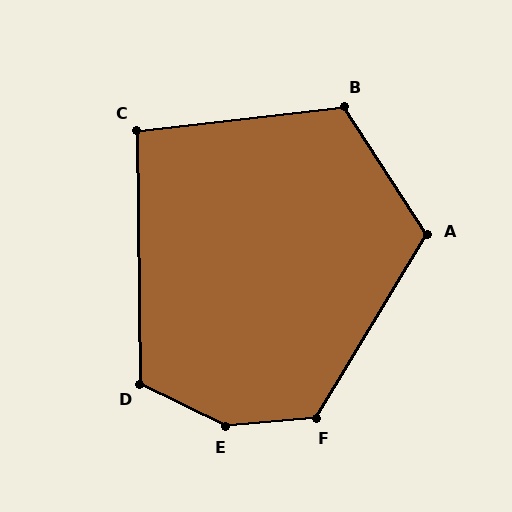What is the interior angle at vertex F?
Approximately 126 degrees (obtuse).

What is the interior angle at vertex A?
Approximately 115 degrees (obtuse).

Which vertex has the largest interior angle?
E, at approximately 149 degrees.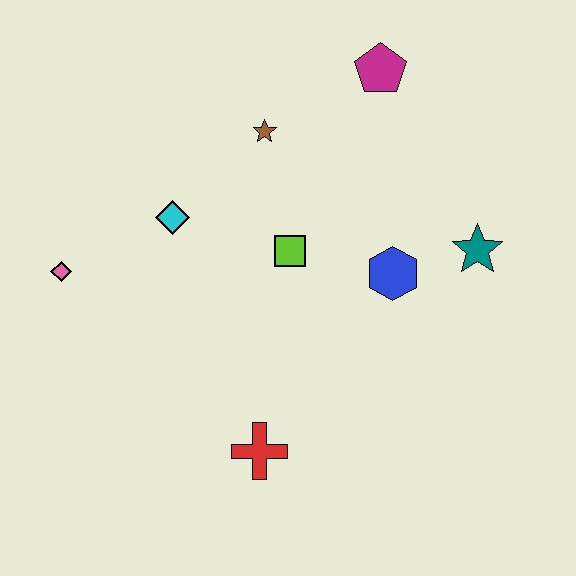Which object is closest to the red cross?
The lime square is closest to the red cross.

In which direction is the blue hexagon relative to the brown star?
The blue hexagon is below the brown star.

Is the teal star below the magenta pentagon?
Yes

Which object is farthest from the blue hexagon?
The pink diamond is farthest from the blue hexagon.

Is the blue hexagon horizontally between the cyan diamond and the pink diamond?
No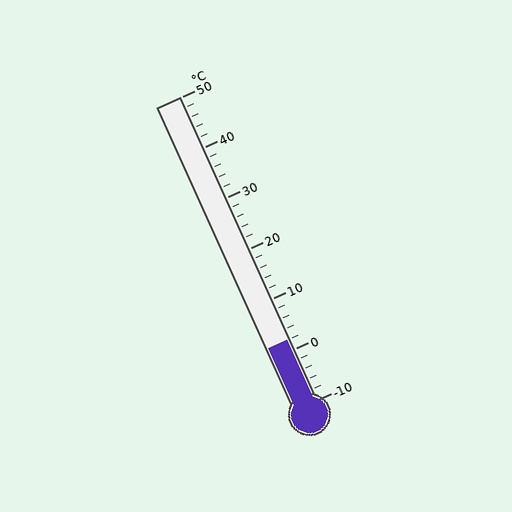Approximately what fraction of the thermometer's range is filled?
The thermometer is filled to approximately 20% of its range.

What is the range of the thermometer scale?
The thermometer scale ranges from -10°C to 50°C.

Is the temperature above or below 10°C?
The temperature is below 10°C.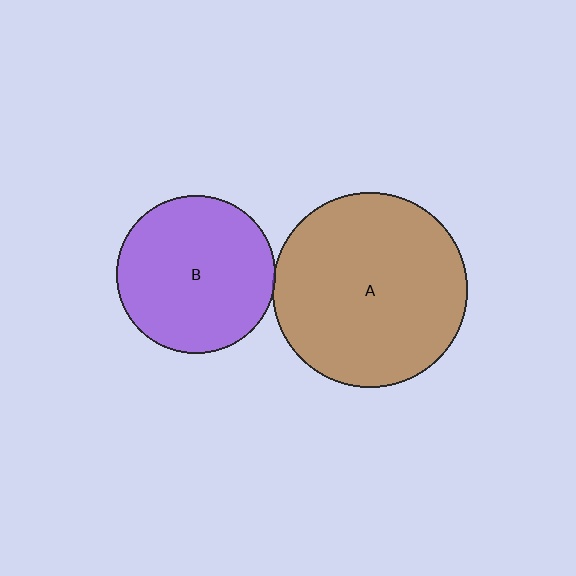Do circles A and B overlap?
Yes.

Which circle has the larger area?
Circle A (brown).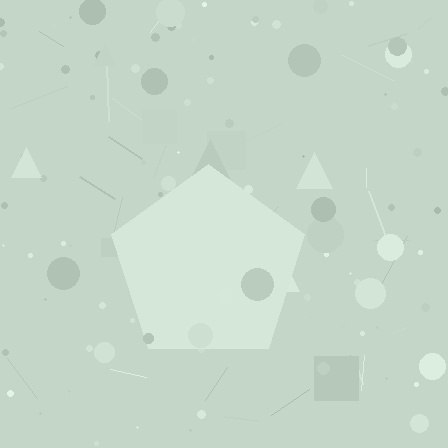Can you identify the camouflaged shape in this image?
The camouflaged shape is a pentagon.